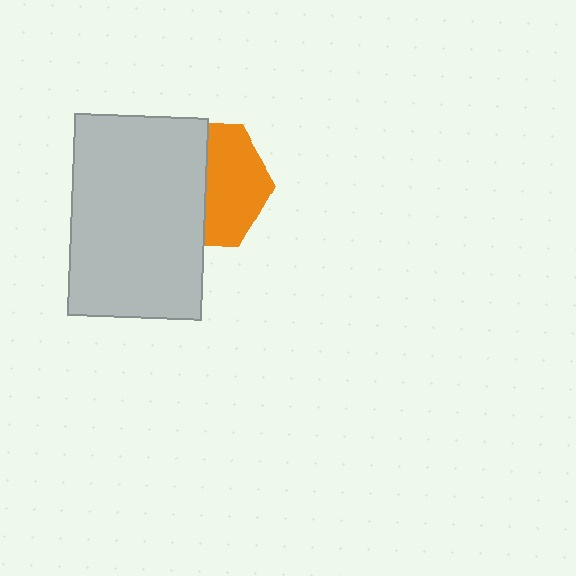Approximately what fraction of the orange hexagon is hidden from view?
Roughly 52% of the orange hexagon is hidden behind the light gray rectangle.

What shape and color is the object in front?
The object in front is a light gray rectangle.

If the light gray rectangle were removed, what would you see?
You would see the complete orange hexagon.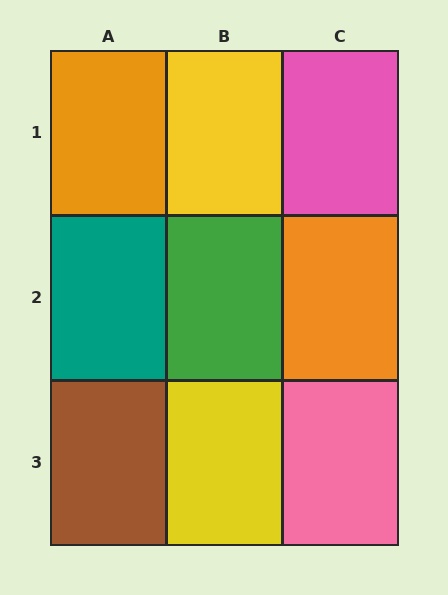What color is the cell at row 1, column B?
Yellow.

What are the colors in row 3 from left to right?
Brown, yellow, pink.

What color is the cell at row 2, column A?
Teal.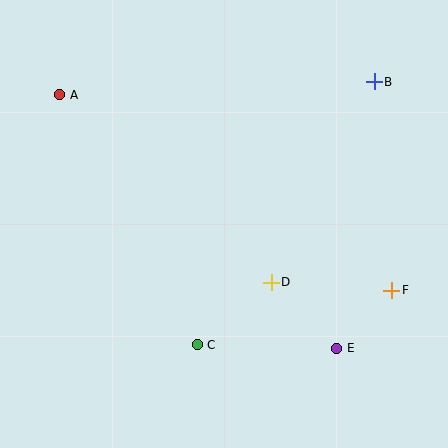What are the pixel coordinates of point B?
Point B is at (374, 82).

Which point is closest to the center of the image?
Point D at (271, 282) is closest to the center.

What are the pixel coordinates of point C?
Point C is at (197, 345).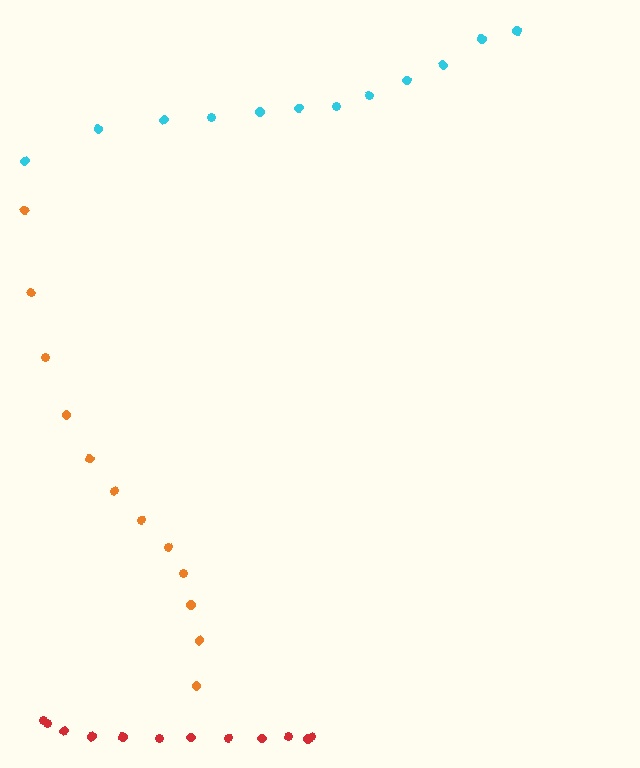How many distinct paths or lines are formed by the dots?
There are 3 distinct paths.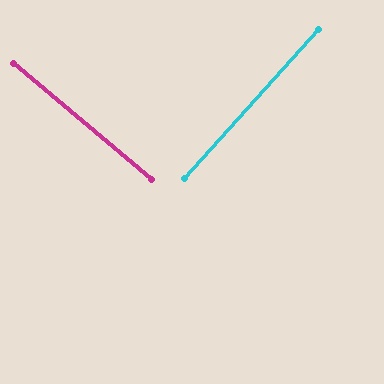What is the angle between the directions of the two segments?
Approximately 88 degrees.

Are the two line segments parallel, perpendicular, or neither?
Perpendicular — they meet at approximately 88°.